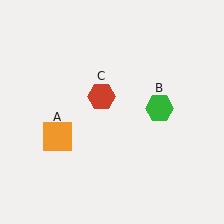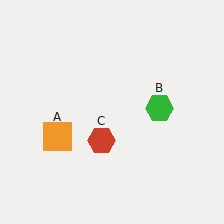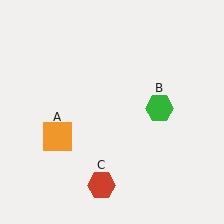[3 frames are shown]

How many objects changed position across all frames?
1 object changed position: red hexagon (object C).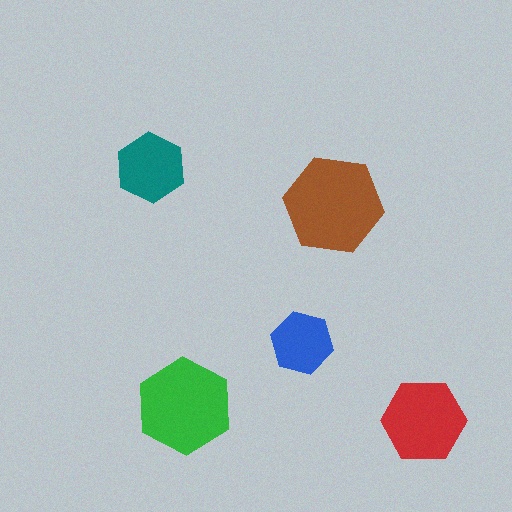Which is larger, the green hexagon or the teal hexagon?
The green one.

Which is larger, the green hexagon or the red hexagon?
The green one.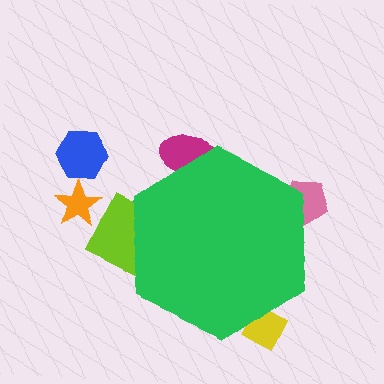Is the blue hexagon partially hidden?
No, the blue hexagon is fully visible.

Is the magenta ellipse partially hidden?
Yes, the magenta ellipse is partially hidden behind the green hexagon.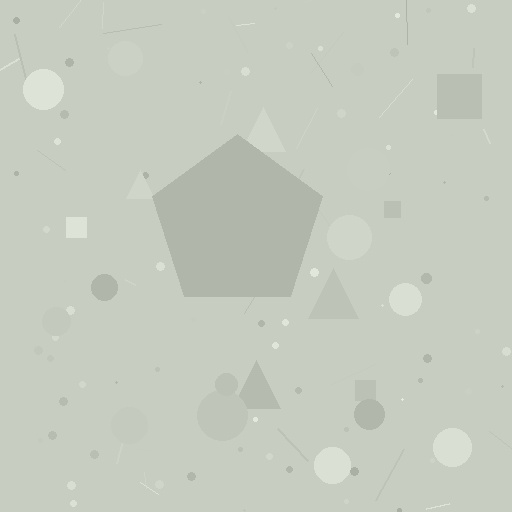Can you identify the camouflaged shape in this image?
The camouflaged shape is a pentagon.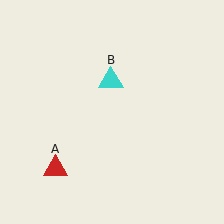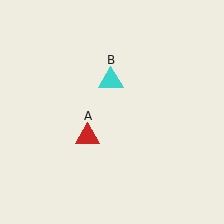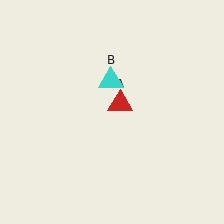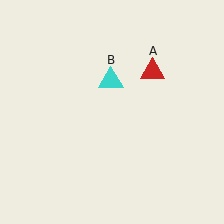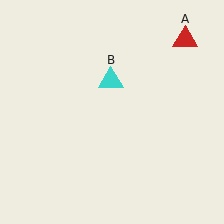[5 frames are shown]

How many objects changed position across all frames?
1 object changed position: red triangle (object A).